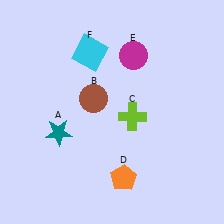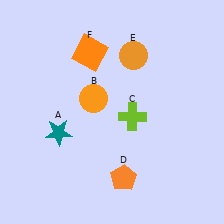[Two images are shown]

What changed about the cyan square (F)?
In Image 1, F is cyan. In Image 2, it changed to orange.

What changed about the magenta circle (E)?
In Image 1, E is magenta. In Image 2, it changed to orange.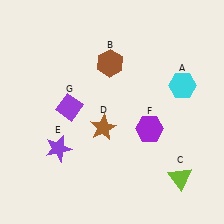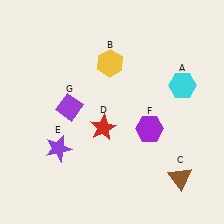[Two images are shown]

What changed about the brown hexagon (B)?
In Image 1, B is brown. In Image 2, it changed to yellow.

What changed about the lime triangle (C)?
In Image 1, C is lime. In Image 2, it changed to brown.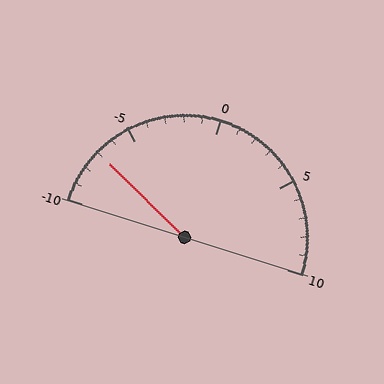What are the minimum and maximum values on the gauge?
The gauge ranges from -10 to 10.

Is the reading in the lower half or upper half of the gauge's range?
The reading is in the lower half of the range (-10 to 10).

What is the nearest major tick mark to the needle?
The nearest major tick mark is -5.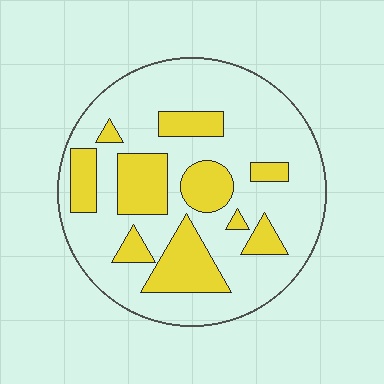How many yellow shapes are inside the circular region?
10.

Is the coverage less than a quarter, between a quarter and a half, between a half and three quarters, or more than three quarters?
Between a quarter and a half.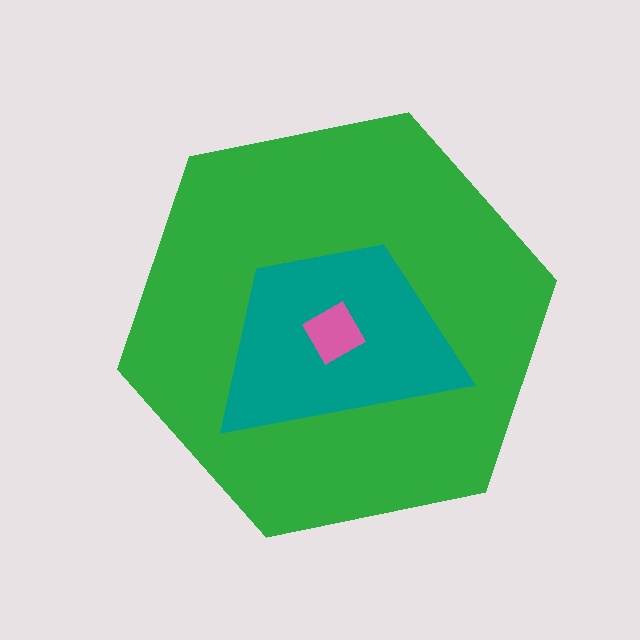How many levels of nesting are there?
3.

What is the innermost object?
The pink diamond.